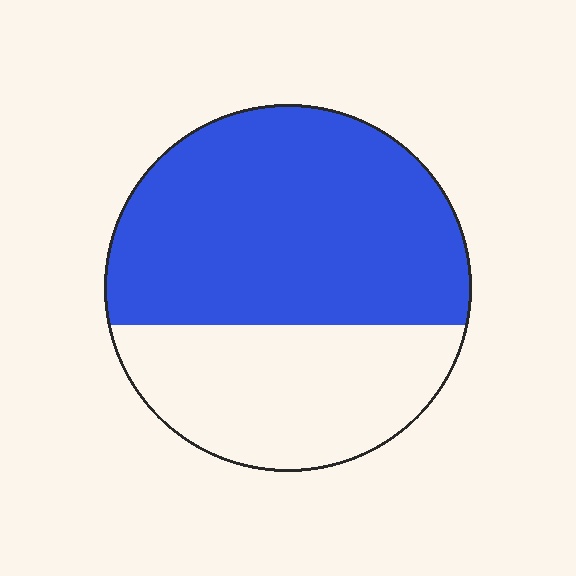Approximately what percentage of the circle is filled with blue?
Approximately 65%.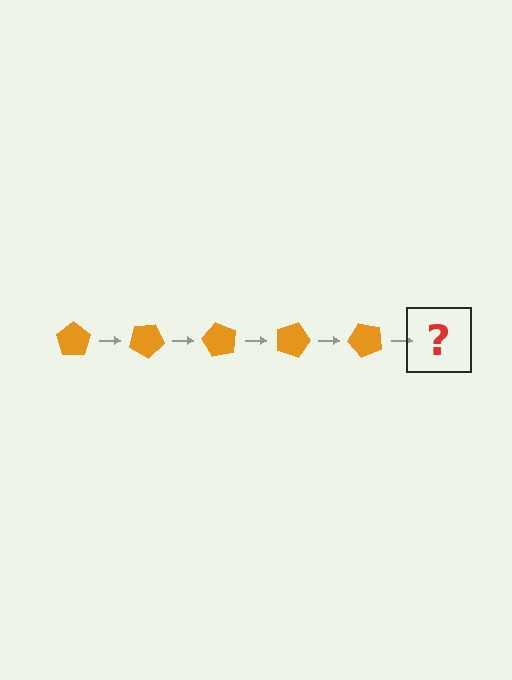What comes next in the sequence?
The next element should be an orange pentagon rotated 150 degrees.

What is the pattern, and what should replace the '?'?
The pattern is that the pentagon rotates 30 degrees each step. The '?' should be an orange pentagon rotated 150 degrees.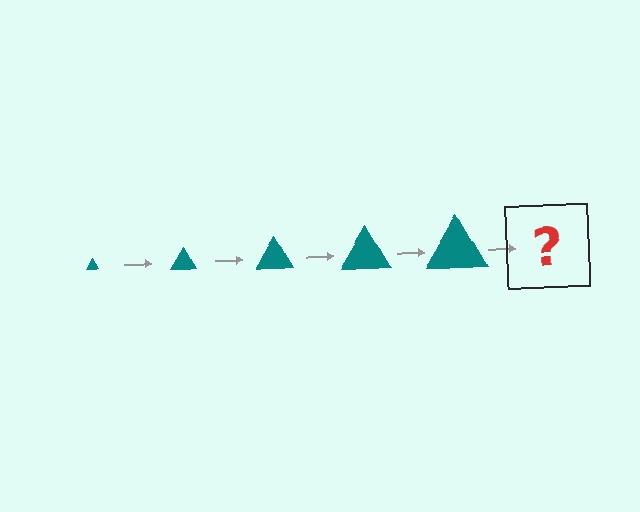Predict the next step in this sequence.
The next step is a teal triangle, larger than the previous one.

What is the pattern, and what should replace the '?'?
The pattern is that the triangle gets progressively larger each step. The '?' should be a teal triangle, larger than the previous one.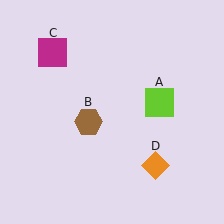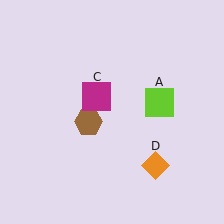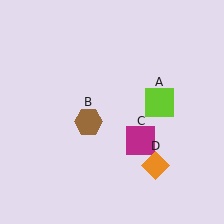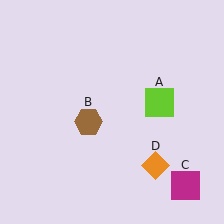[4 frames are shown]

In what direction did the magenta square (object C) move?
The magenta square (object C) moved down and to the right.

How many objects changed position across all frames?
1 object changed position: magenta square (object C).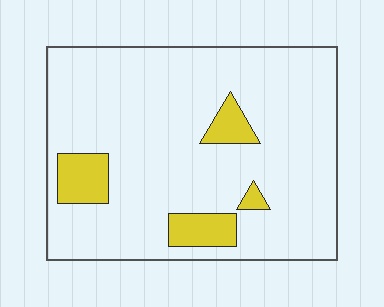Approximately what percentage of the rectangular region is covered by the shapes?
Approximately 10%.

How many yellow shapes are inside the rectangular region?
4.